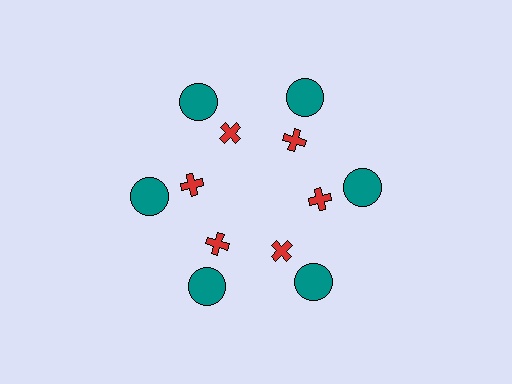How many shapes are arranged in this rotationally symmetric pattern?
There are 12 shapes, arranged in 6 groups of 2.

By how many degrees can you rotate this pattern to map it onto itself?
The pattern maps onto itself every 60 degrees of rotation.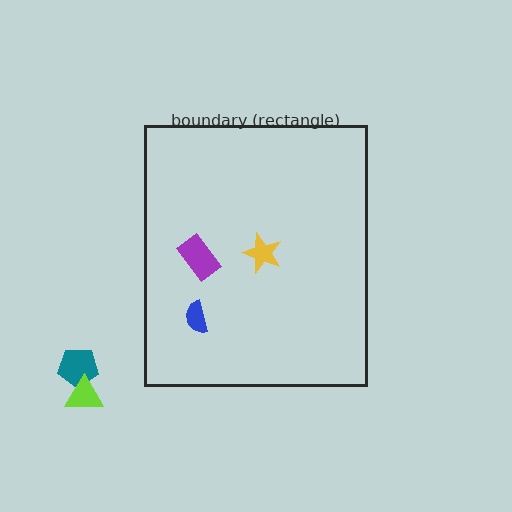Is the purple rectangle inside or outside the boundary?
Inside.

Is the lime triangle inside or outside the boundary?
Outside.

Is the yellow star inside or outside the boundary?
Inside.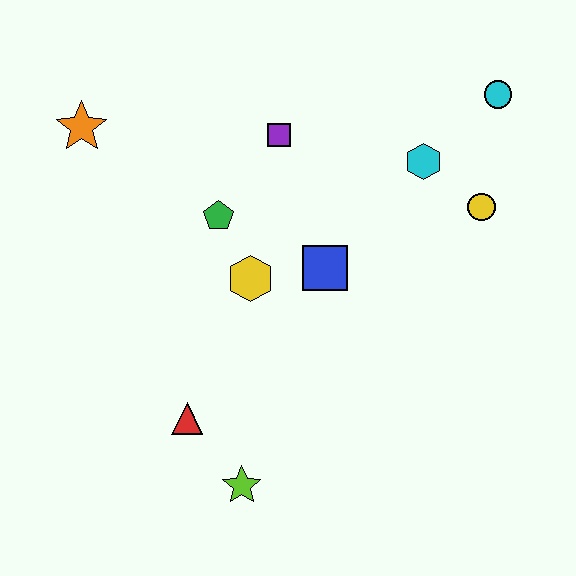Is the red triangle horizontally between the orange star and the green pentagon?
Yes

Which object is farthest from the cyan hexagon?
The lime star is farthest from the cyan hexagon.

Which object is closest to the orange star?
The green pentagon is closest to the orange star.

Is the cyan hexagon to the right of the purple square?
Yes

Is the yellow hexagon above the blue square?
No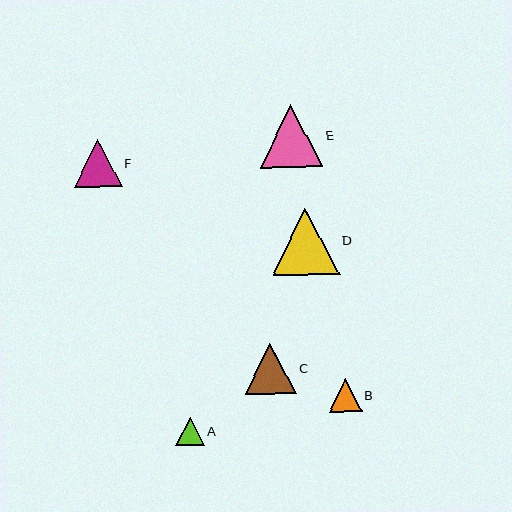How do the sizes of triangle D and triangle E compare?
Triangle D and triangle E are approximately the same size.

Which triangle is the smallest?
Triangle A is the smallest with a size of approximately 28 pixels.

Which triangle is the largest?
Triangle D is the largest with a size of approximately 67 pixels.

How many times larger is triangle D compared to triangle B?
Triangle D is approximately 2.1 times the size of triangle B.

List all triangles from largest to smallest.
From largest to smallest: D, E, C, F, B, A.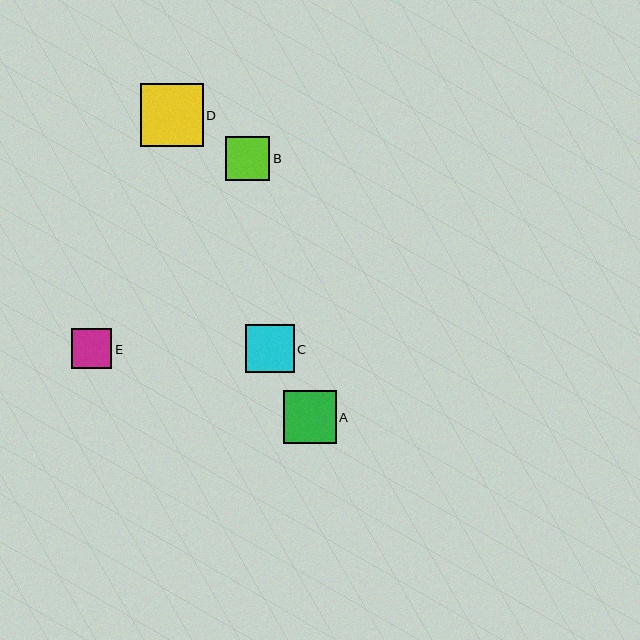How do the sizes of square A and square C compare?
Square A and square C are approximately the same size.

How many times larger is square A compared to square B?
Square A is approximately 1.2 times the size of square B.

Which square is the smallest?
Square E is the smallest with a size of approximately 40 pixels.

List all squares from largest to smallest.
From largest to smallest: D, A, C, B, E.